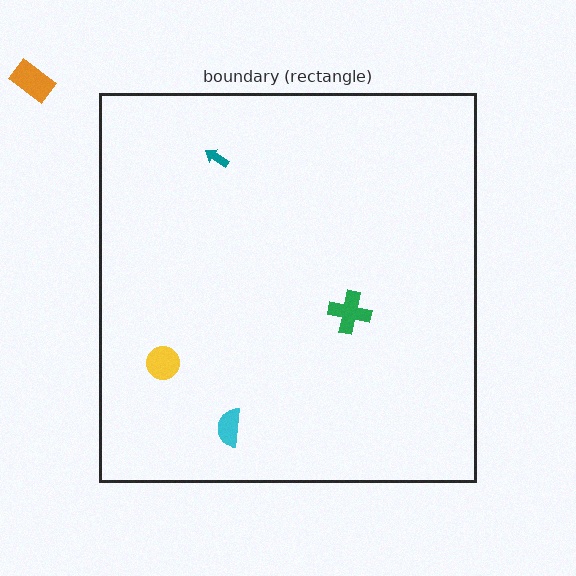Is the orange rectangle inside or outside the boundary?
Outside.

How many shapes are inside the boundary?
4 inside, 1 outside.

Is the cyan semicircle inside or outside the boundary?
Inside.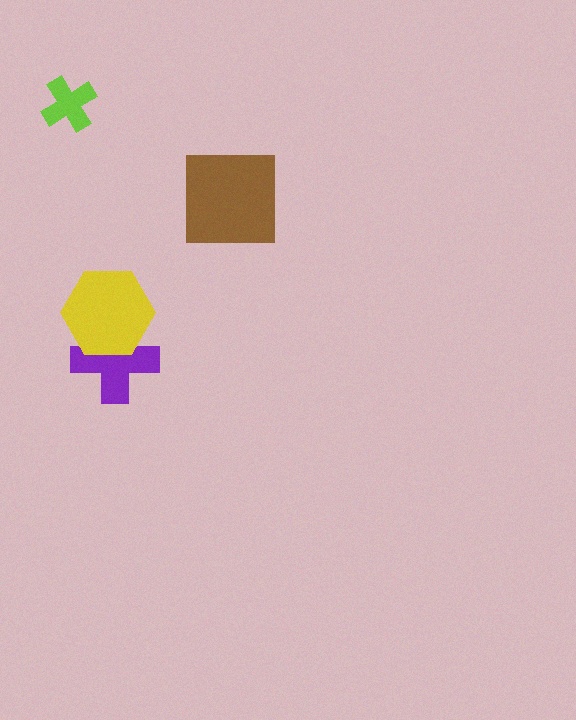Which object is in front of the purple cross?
The yellow hexagon is in front of the purple cross.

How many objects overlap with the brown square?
0 objects overlap with the brown square.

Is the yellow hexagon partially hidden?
No, no other shape covers it.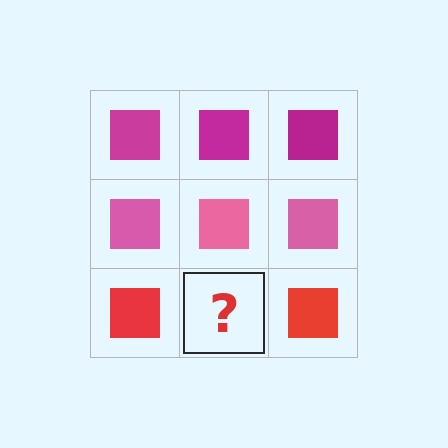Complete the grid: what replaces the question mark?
The question mark should be replaced with a red square.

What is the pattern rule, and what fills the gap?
The rule is that each row has a consistent color. The gap should be filled with a red square.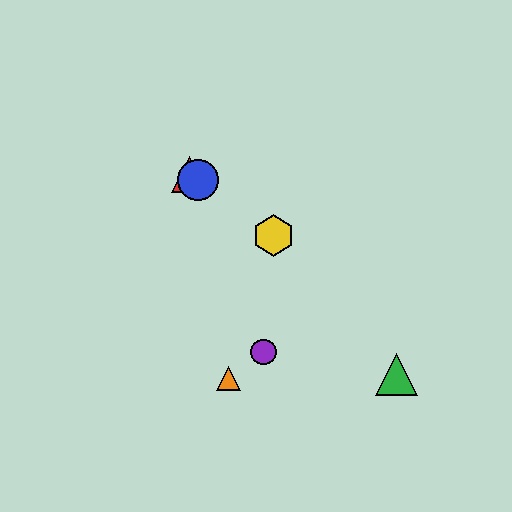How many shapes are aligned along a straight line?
3 shapes (the red triangle, the blue circle, the yellow hexagon) are aligned along a straight line.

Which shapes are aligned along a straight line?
The red triangle, the blue circle, the yellow hexagon are aligned along a straight line.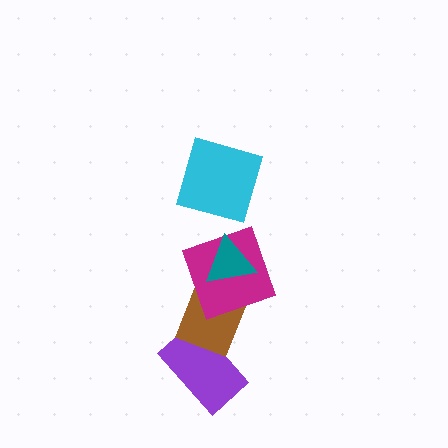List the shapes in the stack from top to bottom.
From top to bottom: the cyan square, the teal triangle, the magenta square, the brown diamond, the purple rectangle.